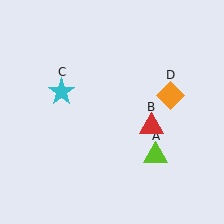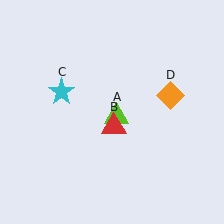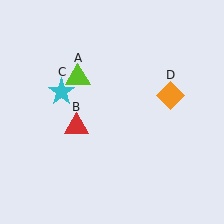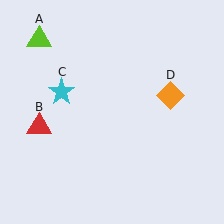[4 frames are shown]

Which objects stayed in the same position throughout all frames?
Cyan star (object C) and orange diamond (object D) remained stationary.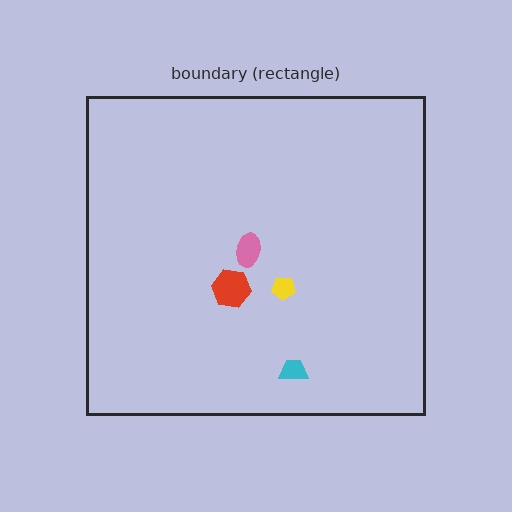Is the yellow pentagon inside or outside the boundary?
Inside.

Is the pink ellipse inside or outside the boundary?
Inside.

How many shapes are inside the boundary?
4 inside, 0 outside.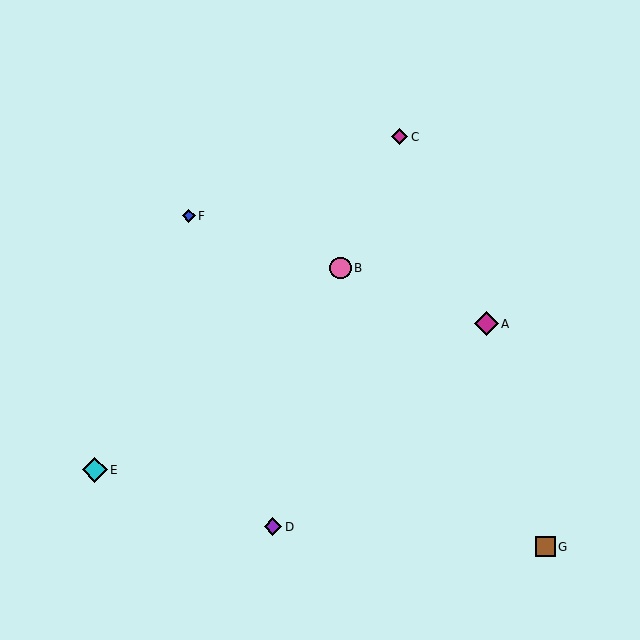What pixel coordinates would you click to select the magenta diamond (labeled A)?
Click at (486, 324) to select the magenta diamond A.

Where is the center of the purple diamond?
The center of the purple diamond is at (273, 527).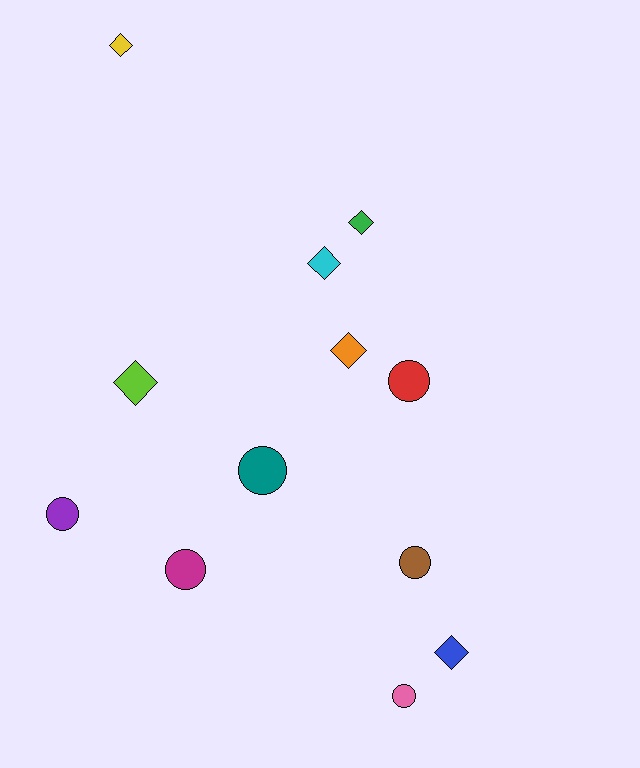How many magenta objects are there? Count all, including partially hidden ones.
There is 1 magenta object.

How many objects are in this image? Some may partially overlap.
There are 12 objects.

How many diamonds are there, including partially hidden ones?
There are 6 diamonds.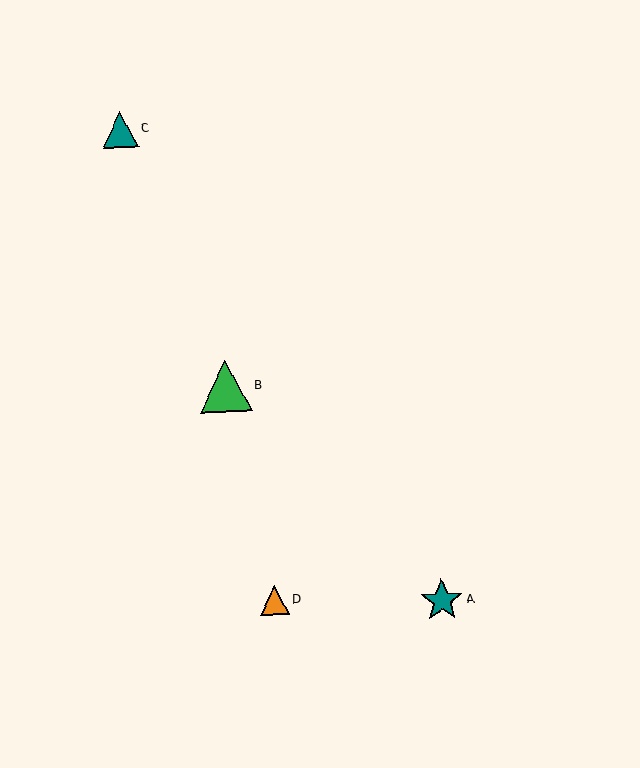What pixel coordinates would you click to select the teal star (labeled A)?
Click at (442, 601) to select the teal star A.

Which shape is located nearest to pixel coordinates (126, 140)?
The teal triangle (labeled C) at (120, 129) is nearest to that location.